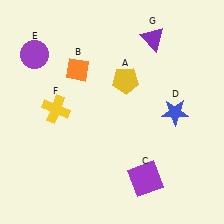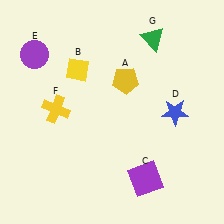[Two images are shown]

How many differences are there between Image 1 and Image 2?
There are 2 differences between the two images.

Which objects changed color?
B changed from orange to yellow. G changed from purple to green.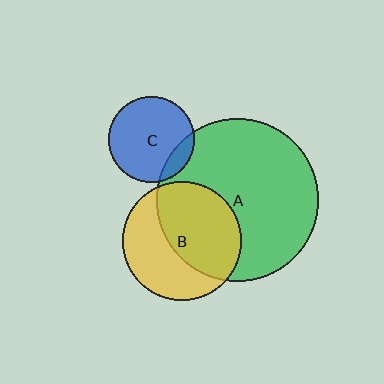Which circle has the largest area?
Circle A (green).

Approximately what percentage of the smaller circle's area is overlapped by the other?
Approximately 15%.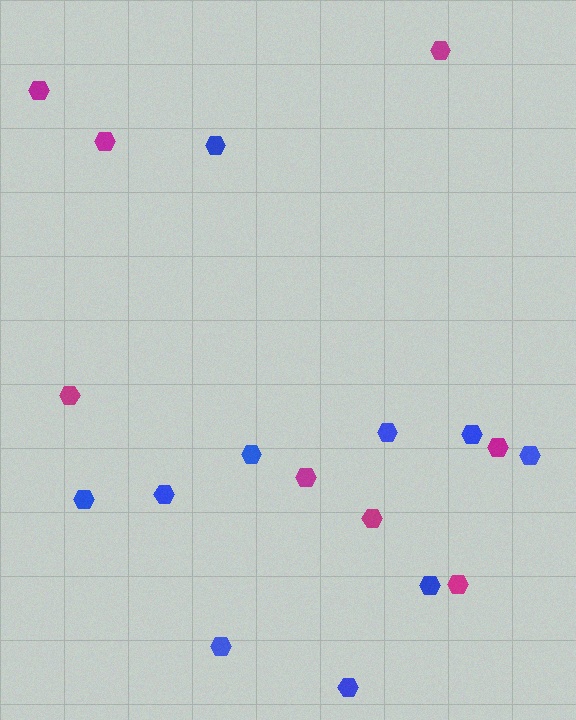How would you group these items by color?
There are 2 groups: one group of blue hexagons (10) and one group of magenta hexagons (8).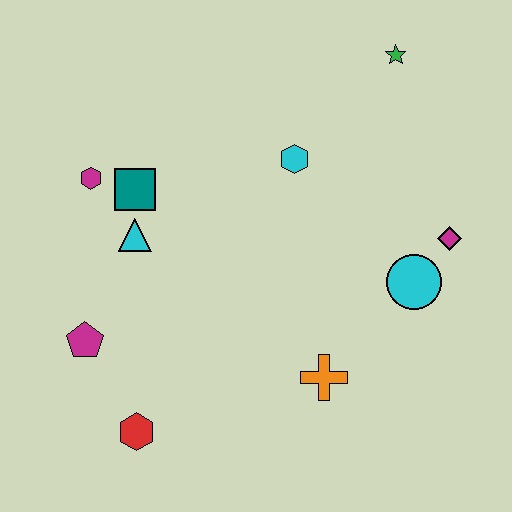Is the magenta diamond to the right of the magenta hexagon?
Yes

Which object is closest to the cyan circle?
The magenta diamond is closest to the cyan circle.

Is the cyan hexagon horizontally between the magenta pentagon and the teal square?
No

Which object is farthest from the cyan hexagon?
The red hexagon is farthest from the cyan hexagon.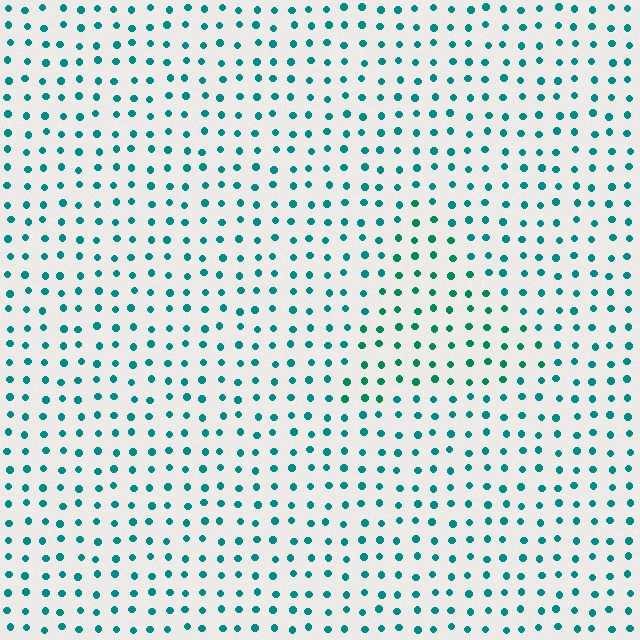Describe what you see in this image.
The image is filled with small teal elements in a uniform arrangement. A triangle-shaped region is visible where the elements are tinted to a slightly different hue, forming a subtle color boundary.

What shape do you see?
I see a triangle.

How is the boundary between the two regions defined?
The boundary is defined purely by a slight shift in hue (about 25 degrees). Spacing, size, and orientation are identical on both sides.